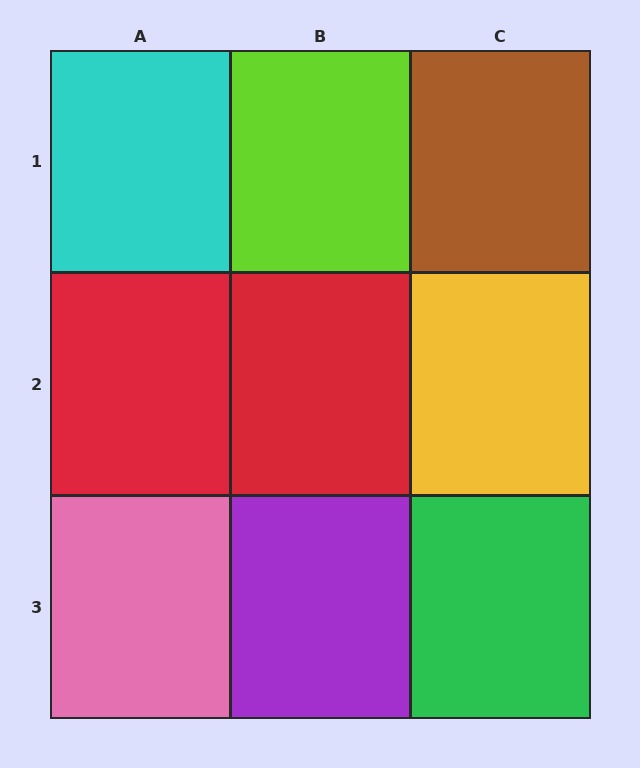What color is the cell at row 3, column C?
Green.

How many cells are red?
2 cells are red.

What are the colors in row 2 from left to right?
Red, red, yellow.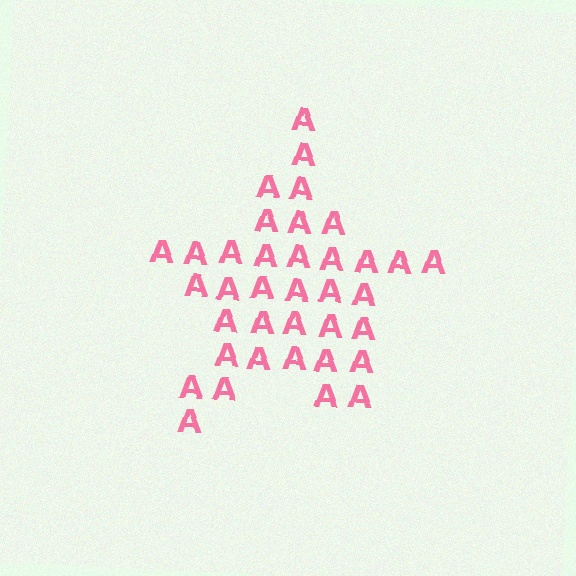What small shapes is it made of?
It is made of small letter A's.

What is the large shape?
The large shape is a star.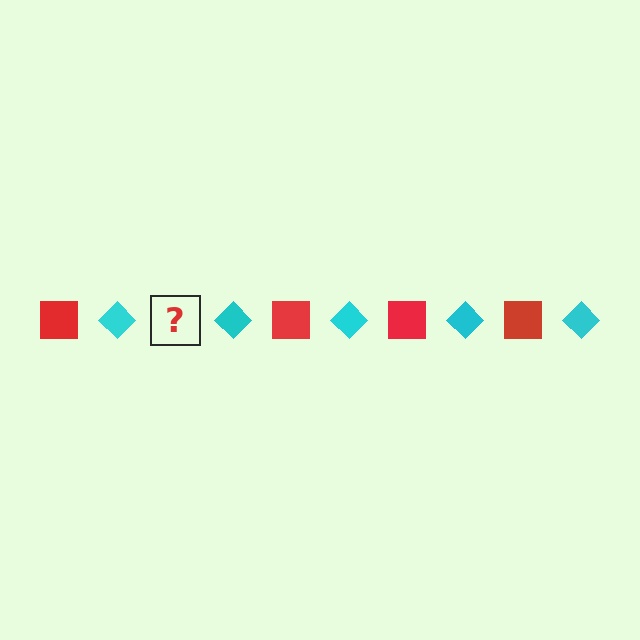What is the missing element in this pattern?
The missing element is a red square.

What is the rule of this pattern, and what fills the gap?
The rule is that the pattern alternates between red square and cyan diamond. The gap should be filled with a red square.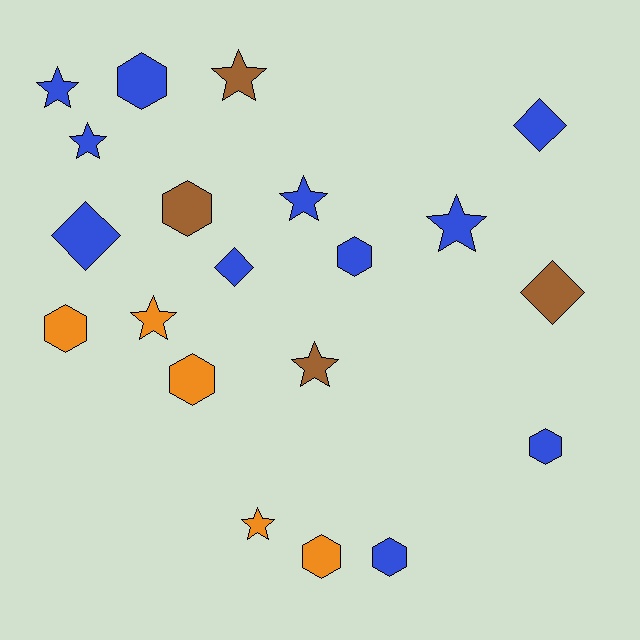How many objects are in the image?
There are 20 objects.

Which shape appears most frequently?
Star, with 8 objects.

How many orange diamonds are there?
There are no orange diamonds.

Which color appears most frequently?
Blue, with 11 objects.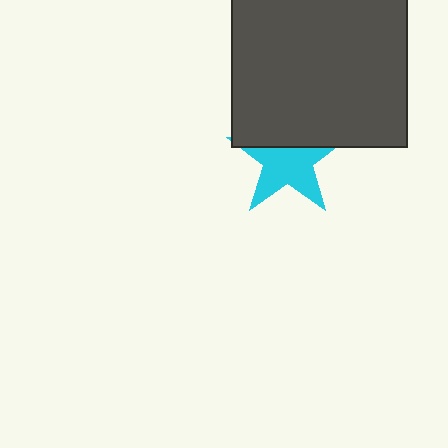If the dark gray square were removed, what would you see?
You would see the complete cyan star.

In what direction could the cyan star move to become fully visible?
The cyan star could move down. That would shift it out from behind the dark gray square entirely.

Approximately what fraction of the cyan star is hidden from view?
Roughly 37% of the cyan star is hidden behind the dark gray square.